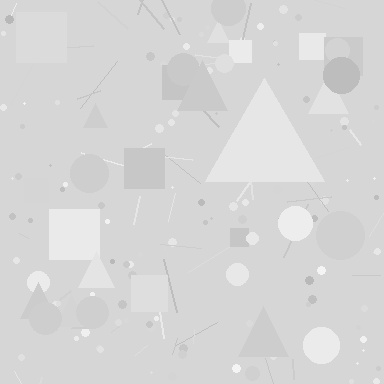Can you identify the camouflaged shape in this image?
The camouflaged shape is a triangle.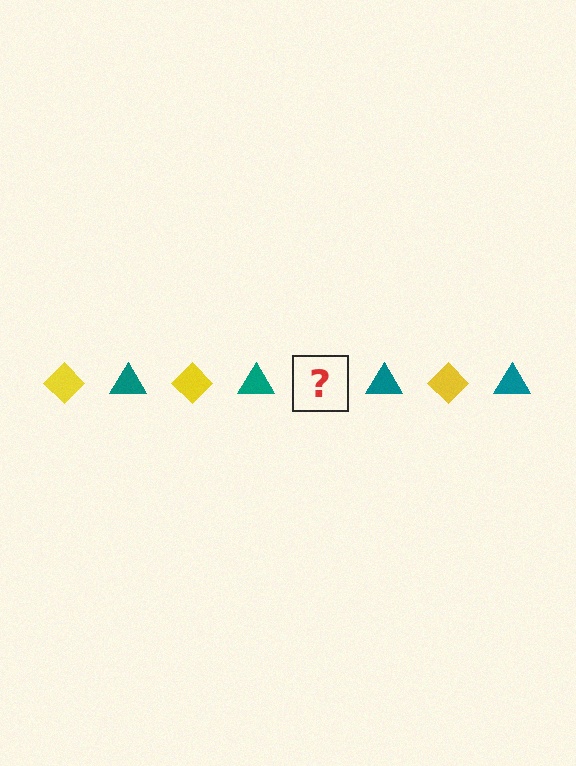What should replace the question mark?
The question mark should be replaced with a yellow diamond.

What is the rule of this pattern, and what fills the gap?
The rule is that the pattern alternates between yellow diamond and teal triangle. The gap should be filled with a yellow diamond.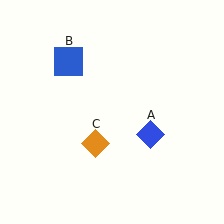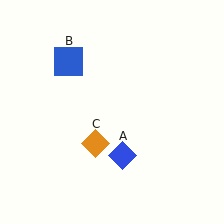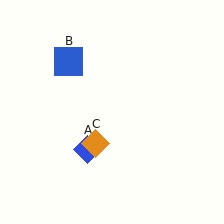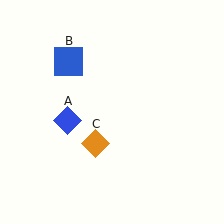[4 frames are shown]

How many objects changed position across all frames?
1 object changed position: blue diamond (object A).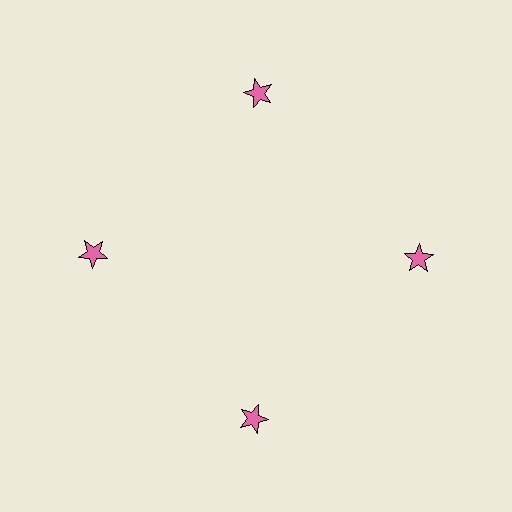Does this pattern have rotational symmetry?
Yes, this pattern has 4-fold rotational symmetry. It looks the same after rotating 90 degrees around the center.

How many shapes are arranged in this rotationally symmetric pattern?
There are 4 shapes, arranged in 4 groups of 1.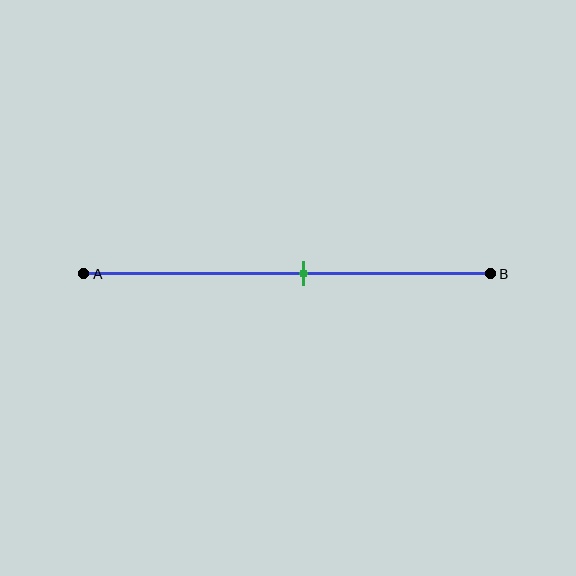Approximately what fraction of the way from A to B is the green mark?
The green mark is approximately 55% of the way from A to B.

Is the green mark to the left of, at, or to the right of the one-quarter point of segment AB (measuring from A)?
The green mark is to the right of the one-quarter point of segment AB.